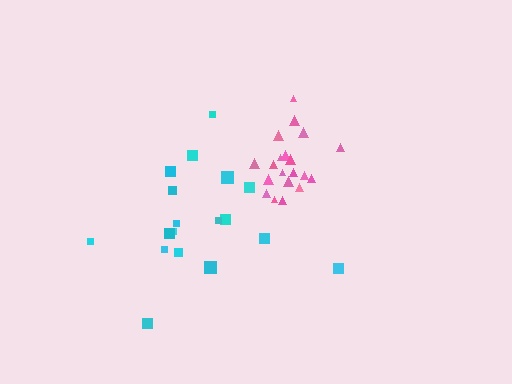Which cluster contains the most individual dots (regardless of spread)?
Pink (20).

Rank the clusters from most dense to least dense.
pink, cyan.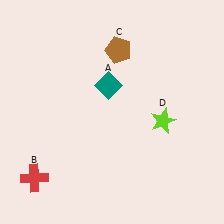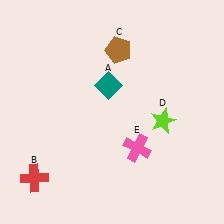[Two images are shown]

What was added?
A pink cross (E) was added in Image 2.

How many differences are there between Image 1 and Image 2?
There is 1 difference between the two images.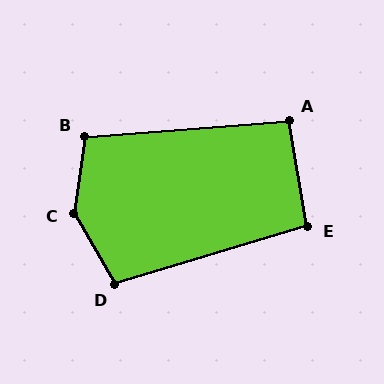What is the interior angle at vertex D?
Approximately 103 degrees (obtuse).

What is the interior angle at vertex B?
Approximately 103 degrees (obtuse).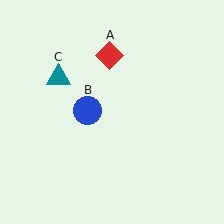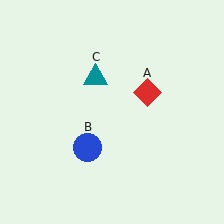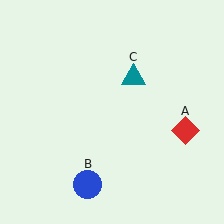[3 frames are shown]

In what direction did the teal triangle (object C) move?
The teal triangle (object C) moved right.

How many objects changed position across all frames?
3 objects changed position: red diamond (object A), blue circle (object B), teal triangle (object C).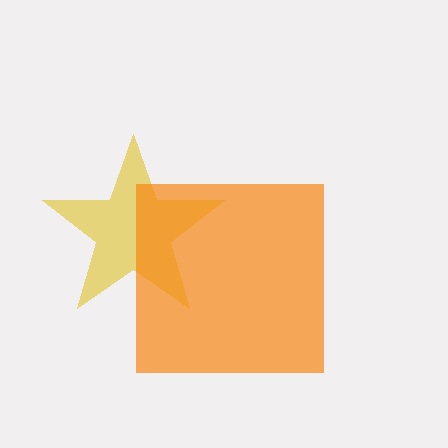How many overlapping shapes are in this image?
There are 2 overlapping shapes in the image.